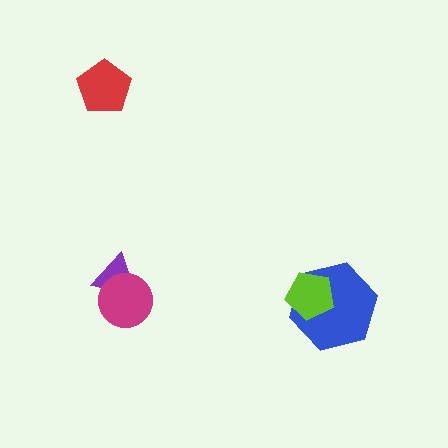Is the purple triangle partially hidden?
Yes, it is partially covered by another shape.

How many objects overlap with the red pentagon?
0 objects overlap with the red pentagon.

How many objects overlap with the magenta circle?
1 object overlaps with the magenta circle.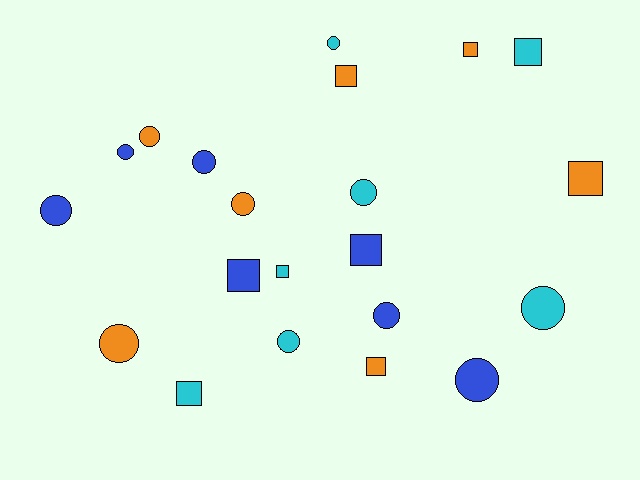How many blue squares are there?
There are 2 blue squares.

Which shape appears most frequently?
Circle, with 12 objects.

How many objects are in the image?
There are 21 objects.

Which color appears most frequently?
Blue, with 7 objects.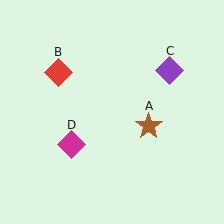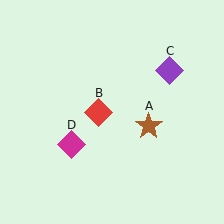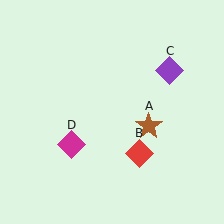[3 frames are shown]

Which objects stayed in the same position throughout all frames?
Brown star (object A) and purple diamond (object C) and magenta diamond (object D) remained stationary.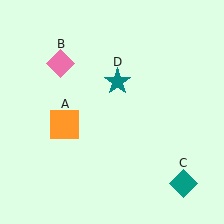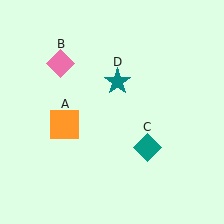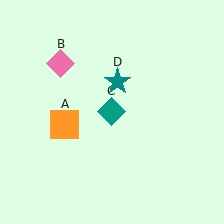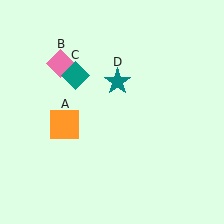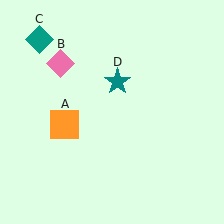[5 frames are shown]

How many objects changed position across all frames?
1 object changed position: teal diamond (object C).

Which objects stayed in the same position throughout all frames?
Orange square (object A) and pink diamond (object B) and teal star (object D) remained stationary.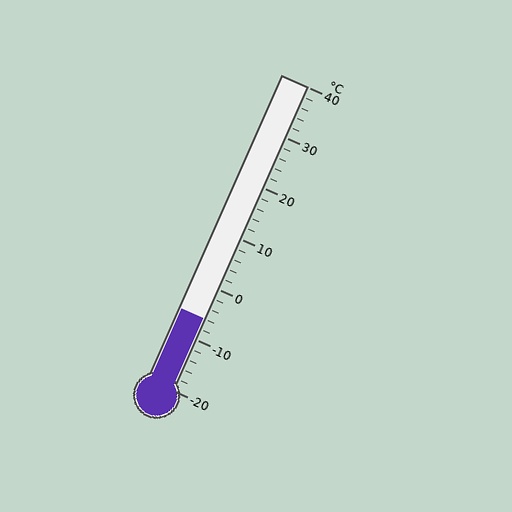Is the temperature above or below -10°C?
The temperature is above -10°C.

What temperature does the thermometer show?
The thermometer shows approximately -6°C.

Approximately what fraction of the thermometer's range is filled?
The thermometer is filled to approximately 25% of its range.